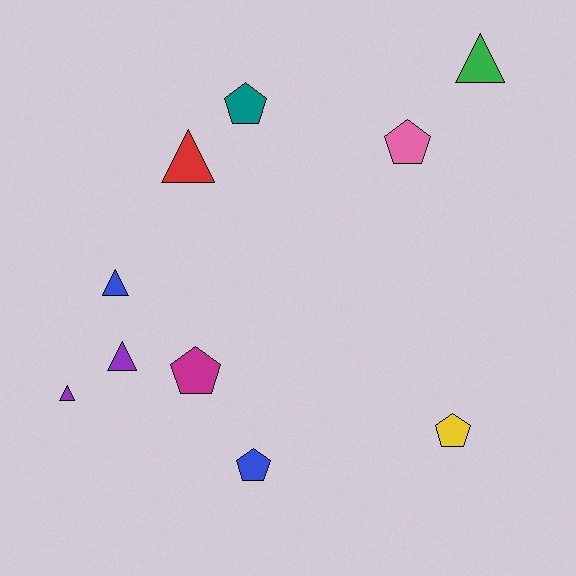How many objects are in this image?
There are 10 objects.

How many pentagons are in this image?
There are 5 pentagons.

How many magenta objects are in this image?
There is 1 magenta object.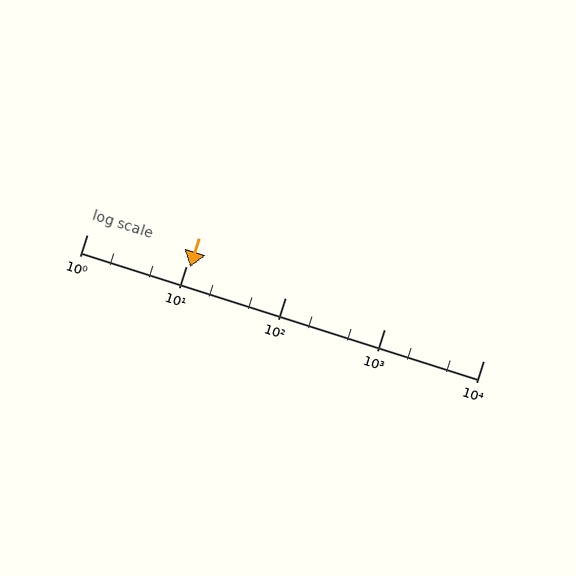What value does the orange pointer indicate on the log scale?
The pointer indicates approximately 11.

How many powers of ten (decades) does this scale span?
The scale spans 4 decades, from 1 to 10000.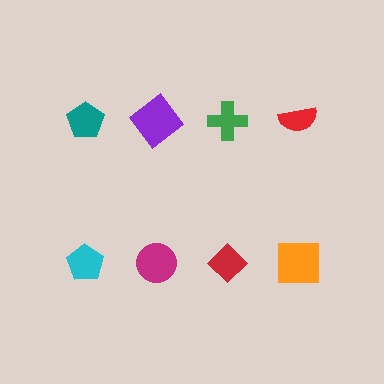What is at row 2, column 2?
A magenta circle.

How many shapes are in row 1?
4 shapes.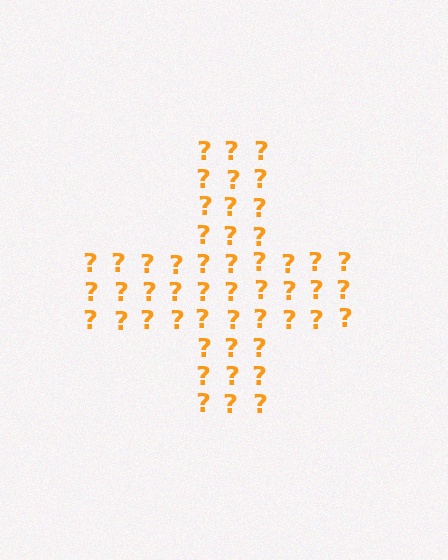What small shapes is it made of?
It is made of small question marks.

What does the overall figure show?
The overall figure shows a cross.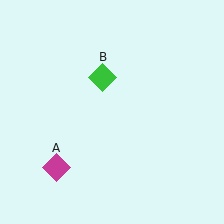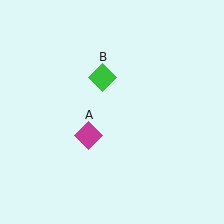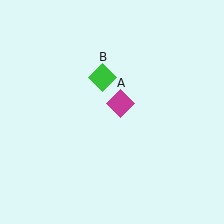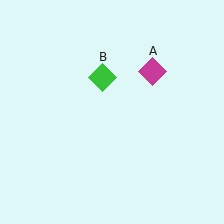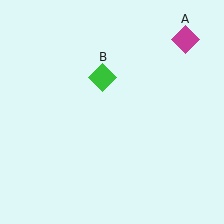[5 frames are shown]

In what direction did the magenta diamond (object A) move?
The magenta diamond (object A) moved up and to the right.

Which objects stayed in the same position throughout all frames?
Green diamond (object B) remained stationary.